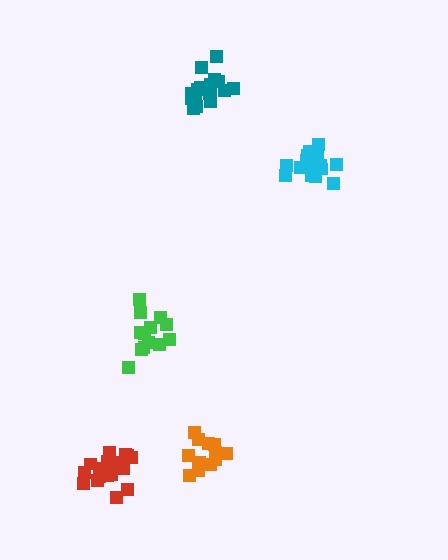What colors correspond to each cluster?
The clusters are colored: cyan, green, teal, red, orange.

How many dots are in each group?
Group 1: 19 dots, Group 2: 13 dots, Group 3: 17 dots, Group 4: 19 dots, Group 5: 13 dots (81 total).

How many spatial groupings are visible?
There are 5 spatial groupings.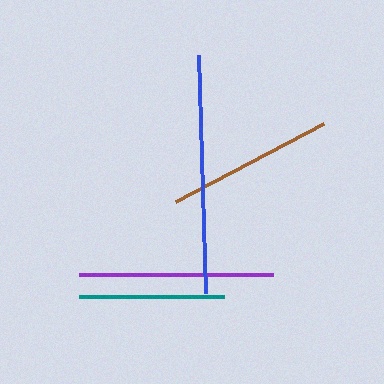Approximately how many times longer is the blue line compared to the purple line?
The blue line is approximately 1.2 times the length of the purple line.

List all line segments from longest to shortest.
From longest to shortest: blue, purple, brown, teal.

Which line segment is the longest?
The blue line is the longest at approximately 238 pixels.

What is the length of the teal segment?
The teal segment is approximately 146 pixels long.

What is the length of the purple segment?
The purple segment is approximately 194 pixels long.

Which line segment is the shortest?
The teal line is the shortest at approximately 146 pixels.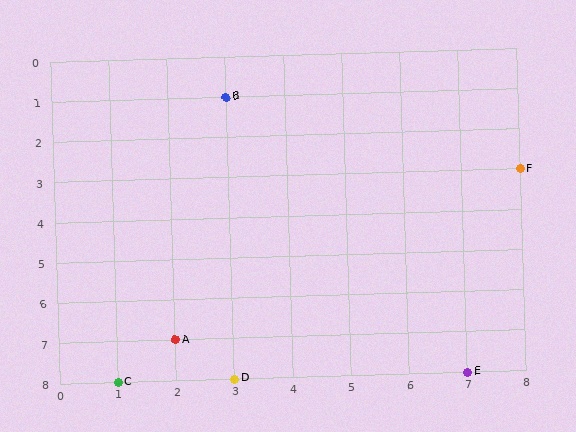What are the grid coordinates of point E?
Point E is at grid coordinates (7, 8).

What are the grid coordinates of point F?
Point F is at grid coordinates (8, 3).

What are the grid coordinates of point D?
Point D is at grid coordinates (3, 8).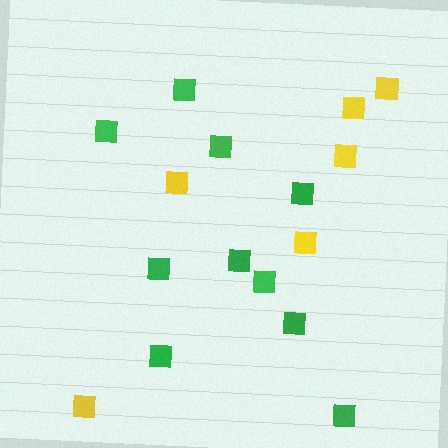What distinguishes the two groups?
There are 2 groups: one group of green squares (10) and one group of yellow squares (6).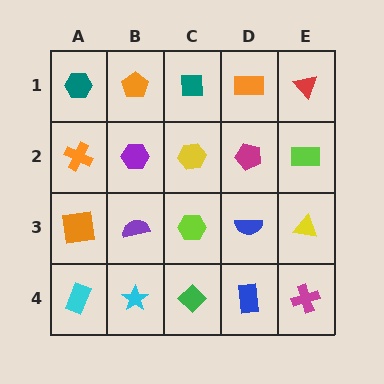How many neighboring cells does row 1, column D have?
3.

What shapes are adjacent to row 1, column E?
A lime rectangle (row 2, column E), an orange rectangle (row 1, column D).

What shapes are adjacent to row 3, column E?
A lime rectangle (row 2, column E), a magenta cross (row 4, column E), a blue semicircle (row 3, column D).